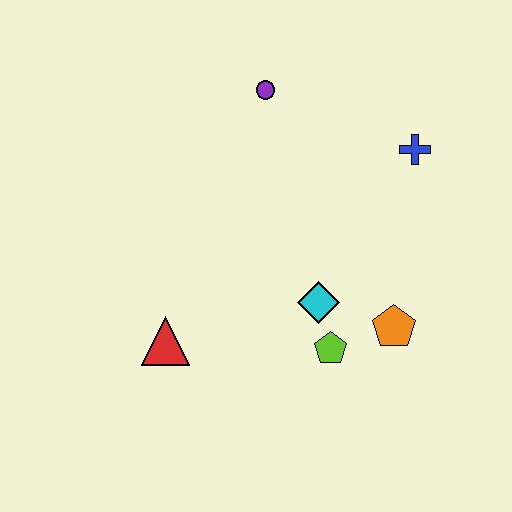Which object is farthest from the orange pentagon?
The purple circle is farthest from the orange pentagon.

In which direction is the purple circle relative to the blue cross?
The purple circle is to the left of the blue cross.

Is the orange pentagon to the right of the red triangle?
Yes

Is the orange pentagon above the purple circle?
No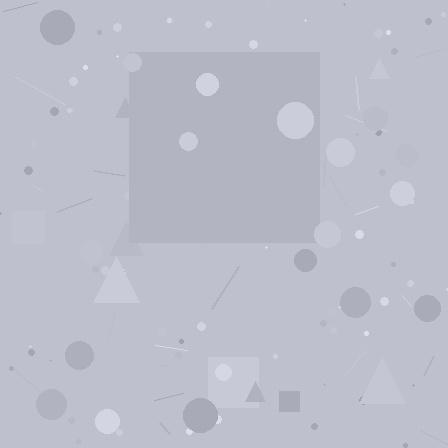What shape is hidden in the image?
A square is hidden in the image.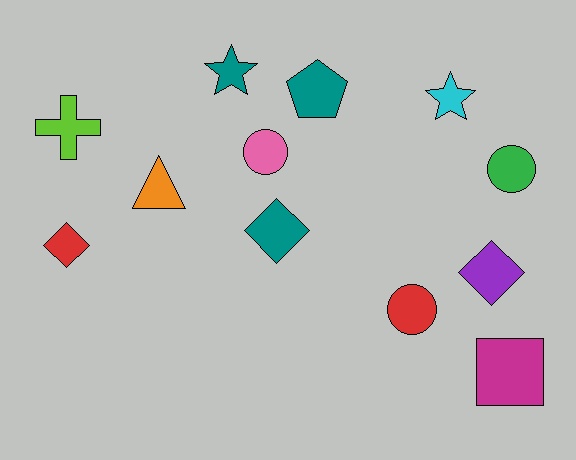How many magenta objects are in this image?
There is 1 magenta object.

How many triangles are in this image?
There is 1 triangle.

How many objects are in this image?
There are 12 objects.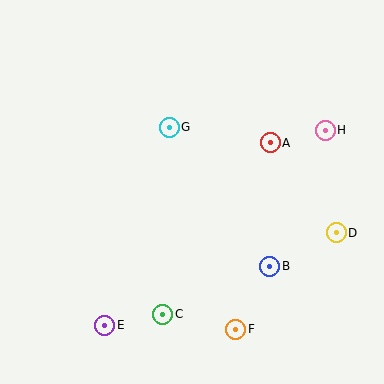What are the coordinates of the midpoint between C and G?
The midpoint between C and G is at (166, 221).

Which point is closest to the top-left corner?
Point G is closest to the top-left corner.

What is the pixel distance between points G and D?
The distance between G and D is 198 pixels.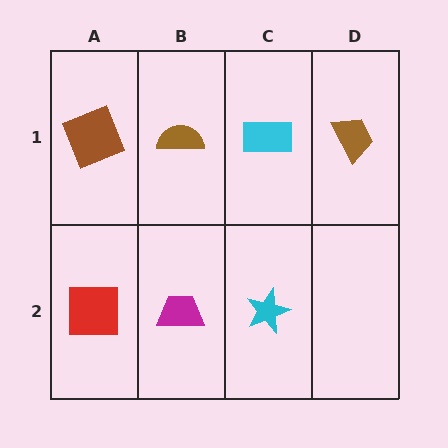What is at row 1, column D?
A brown trapezoid.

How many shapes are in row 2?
3 shapes.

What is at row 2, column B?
A magenta trapezoid.